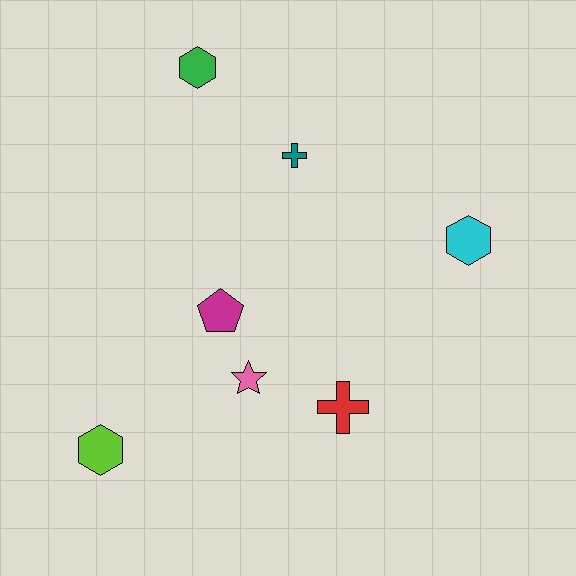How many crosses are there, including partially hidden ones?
There are 2 crosses.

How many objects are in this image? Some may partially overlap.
There are 7 objects.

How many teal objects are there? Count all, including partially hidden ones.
There is 1 teal object.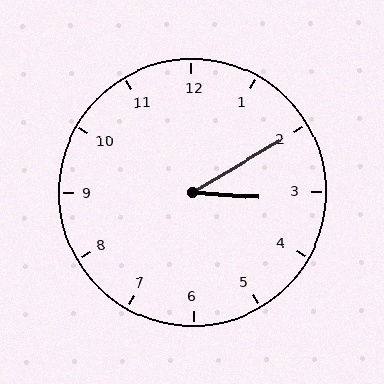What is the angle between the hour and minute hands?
Approximately 35 degrees.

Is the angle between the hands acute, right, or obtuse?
It is acute.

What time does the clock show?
3:10.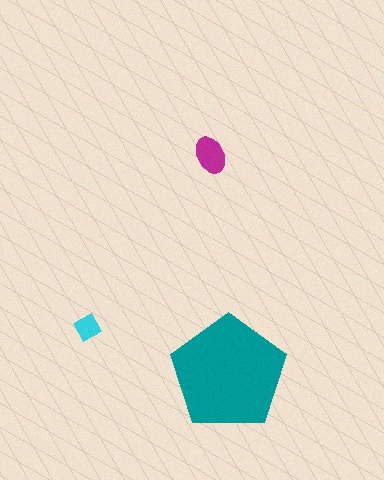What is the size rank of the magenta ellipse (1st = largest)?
2nd.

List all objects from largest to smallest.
The teal pentagon, the magenta ellipse, the cyan diamond.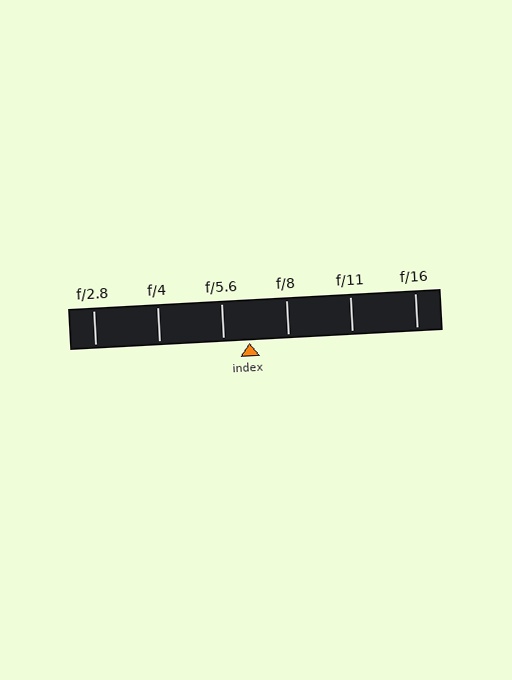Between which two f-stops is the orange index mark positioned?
The index mark is between f/5.6 and f/8.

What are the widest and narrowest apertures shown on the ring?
The widest aperture shown is f/2.8 and the narrowest is f/16.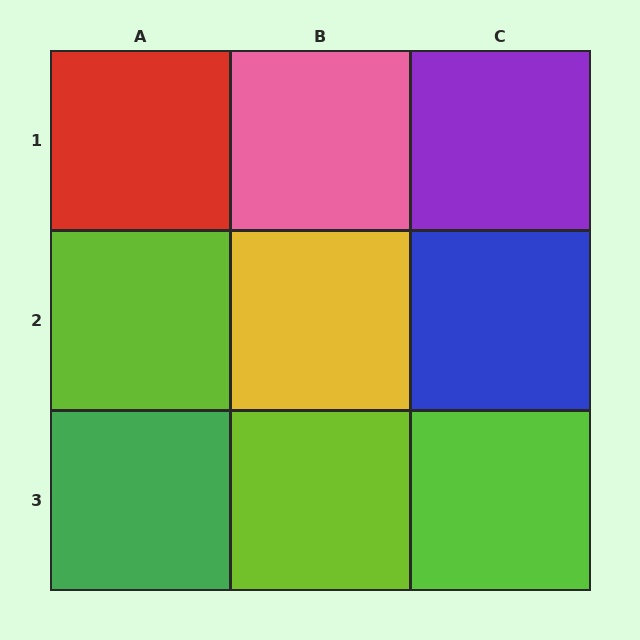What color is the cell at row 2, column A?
Lime.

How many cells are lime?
3 cells are lime.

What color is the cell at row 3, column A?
Green.